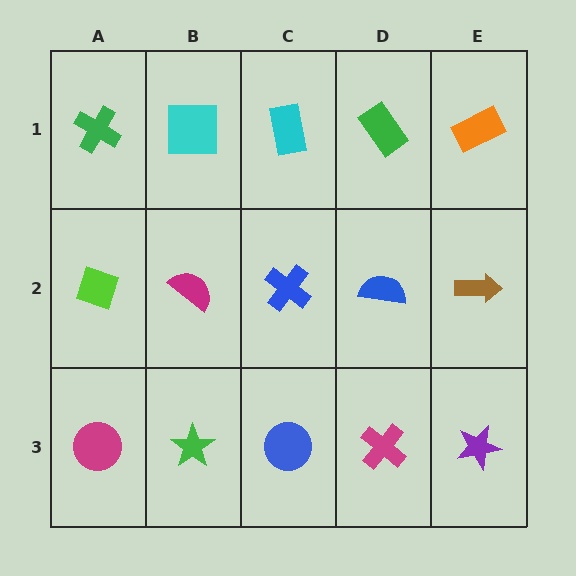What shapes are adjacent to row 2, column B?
A cyan square (row 1, column B), a green star (row 3, column B), a lime diamond (row 2, column A), a blue cross (row 2, column C).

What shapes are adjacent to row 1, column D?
A blue semicircle (row 2, column D), a cyan rectangle (row 1, column C), an orange rectangle (row 1, column E).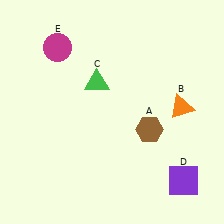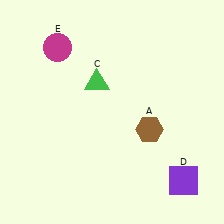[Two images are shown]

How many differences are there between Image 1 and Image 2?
There is 1 difference between the two images.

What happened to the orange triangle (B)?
The orange triangle (B) was removed in Image 2. It was in the top-right area of Image 1.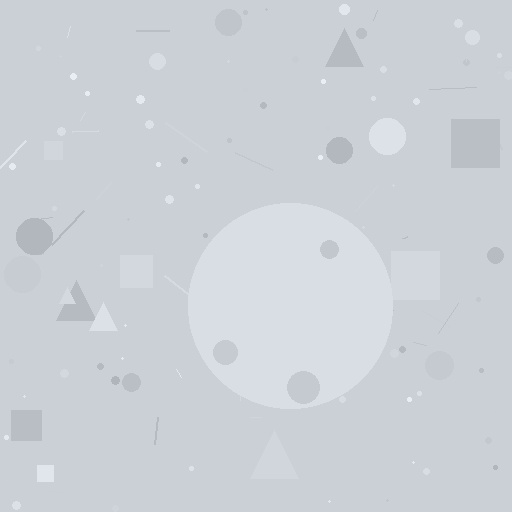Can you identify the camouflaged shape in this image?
The camouflaged shape is a circle.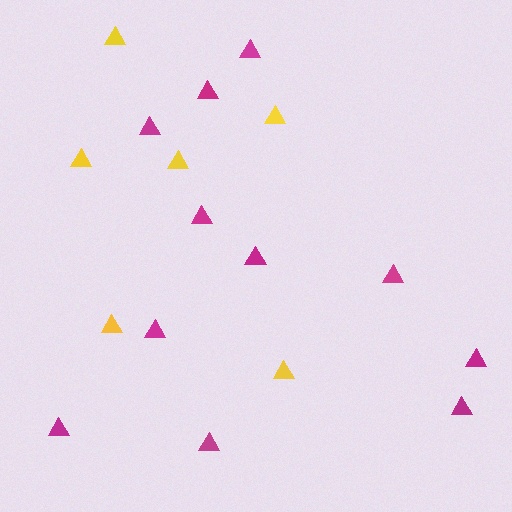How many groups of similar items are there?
There are 2 groups: one group of yellow triangles (6) and one group of magenta triangles (11).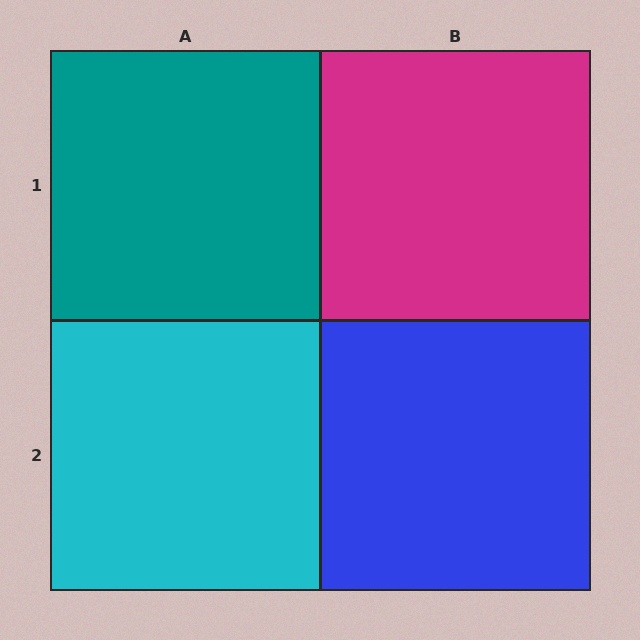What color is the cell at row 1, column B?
Magenta.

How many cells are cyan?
1 cell is cyan.